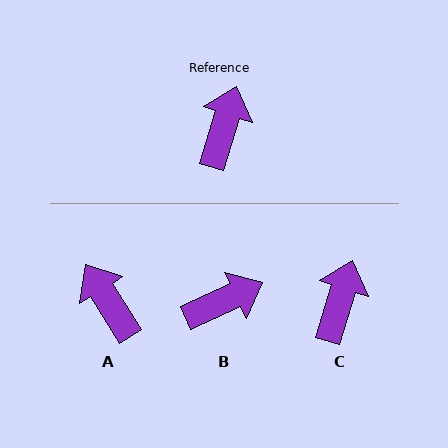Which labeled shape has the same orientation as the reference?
C.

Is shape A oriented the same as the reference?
No, it is off by about 50 degrees.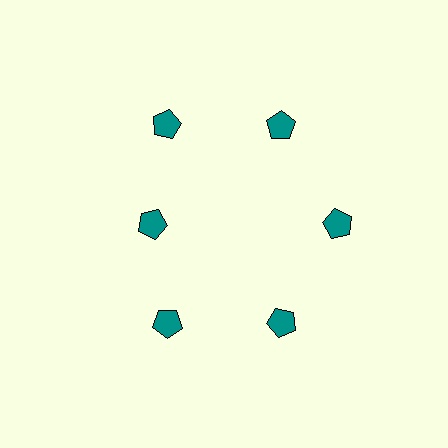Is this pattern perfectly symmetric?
No. The 6 teal pentagons are arranged in a ring, but one element near the 9 o'clock position is pulled inward toward the center, breaking the 6-fold rotational symmetry.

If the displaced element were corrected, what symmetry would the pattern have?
It would have 6-fold rotational symmetry — the pattern would map onto itself every 60 degrees.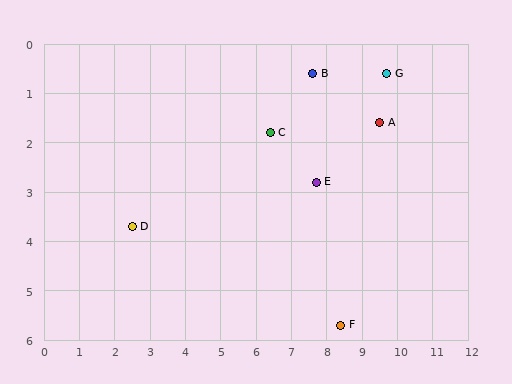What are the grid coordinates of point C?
Point C is at approximately (6.4, 1.8).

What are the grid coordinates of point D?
Point D is at approximately (2.5, 3.7).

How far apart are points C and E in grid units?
Points C and E are about 1.6 grid units apart.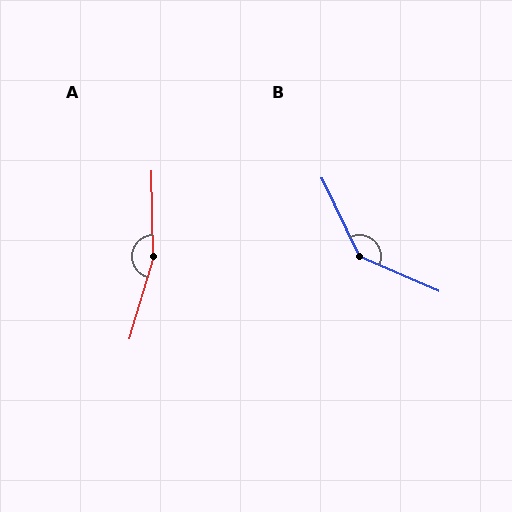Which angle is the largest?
A, at approximately 162 degrees.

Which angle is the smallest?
B, at approximately 139 degrees.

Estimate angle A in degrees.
Approximately 162 degrees.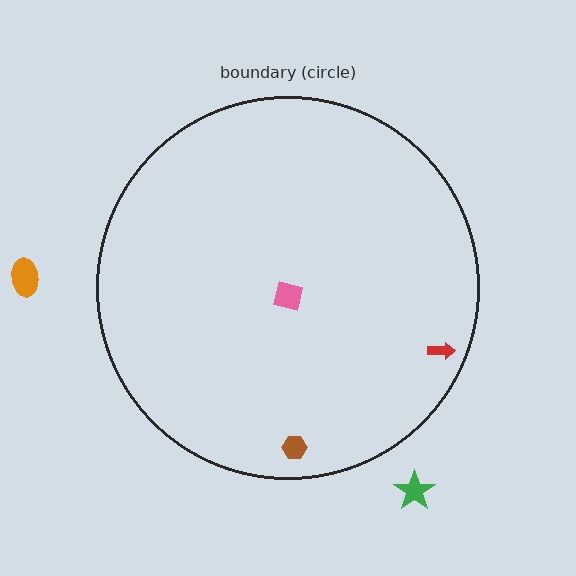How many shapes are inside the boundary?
3 inside, 2 outside.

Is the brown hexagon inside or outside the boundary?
Inside.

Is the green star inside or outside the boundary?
Outside.